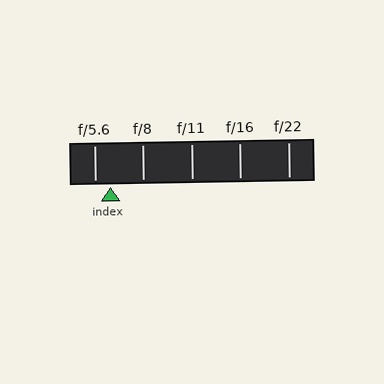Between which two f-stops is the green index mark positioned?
The index mark is between f/5.6 and f/8.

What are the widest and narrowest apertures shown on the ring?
The widest aperture shown is f/5.6 and the narrowest is f/22.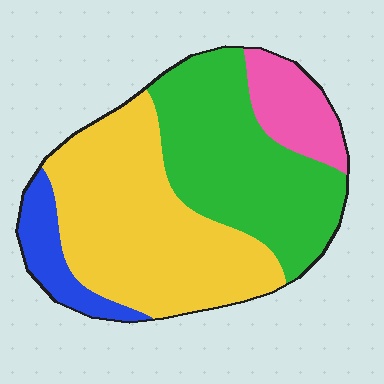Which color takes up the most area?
Yellow, at roughly 45%.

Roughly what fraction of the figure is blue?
Blue takes up less than a quarter of the figure.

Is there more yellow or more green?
Yellow.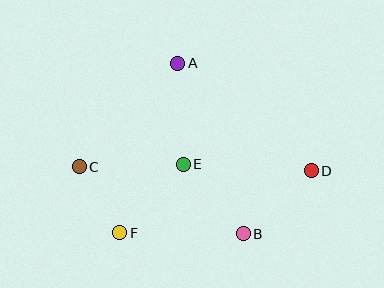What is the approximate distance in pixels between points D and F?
The distance between D and F is approximately 201 pixels.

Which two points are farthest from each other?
Points C and D are farthest from each other.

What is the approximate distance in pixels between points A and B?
The distance between A and B is approximately 182 pixels.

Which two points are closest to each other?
Points C and F are closest to each other.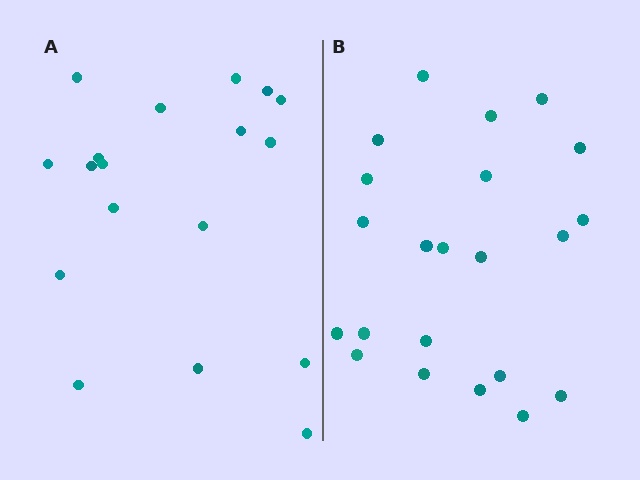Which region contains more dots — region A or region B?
Region B (the right region) has more dots.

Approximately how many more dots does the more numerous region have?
Region B has about 4 more dots than region A.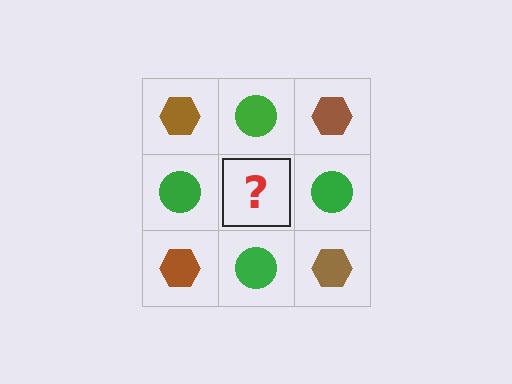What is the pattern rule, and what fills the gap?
The rule is that it alternates brown hexagon and green circle in a checkerboard pattern. The gap should be filled with a brown hexagon.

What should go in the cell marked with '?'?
The missing cell should contain a brown hexagon.